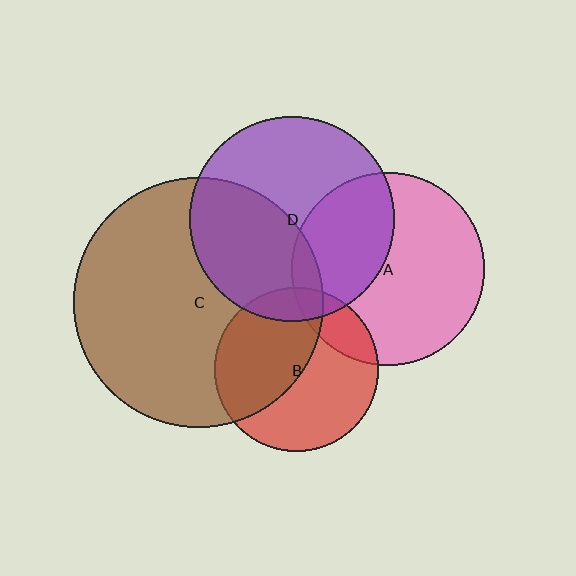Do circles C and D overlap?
Yes.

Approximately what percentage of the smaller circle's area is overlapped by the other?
Approximately 40%.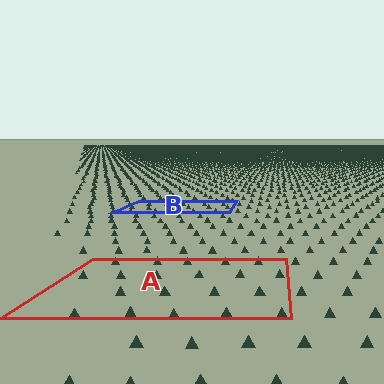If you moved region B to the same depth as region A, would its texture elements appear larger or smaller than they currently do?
They would appear larger. At a closer depth, the same texture elements are projected at a bigger on-screen size.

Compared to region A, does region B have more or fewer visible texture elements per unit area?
Region B has more texture elements per unit area — they are packed more densely because it is farther away.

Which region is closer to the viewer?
Region A is closer. The texture elements there are larger and more spread out.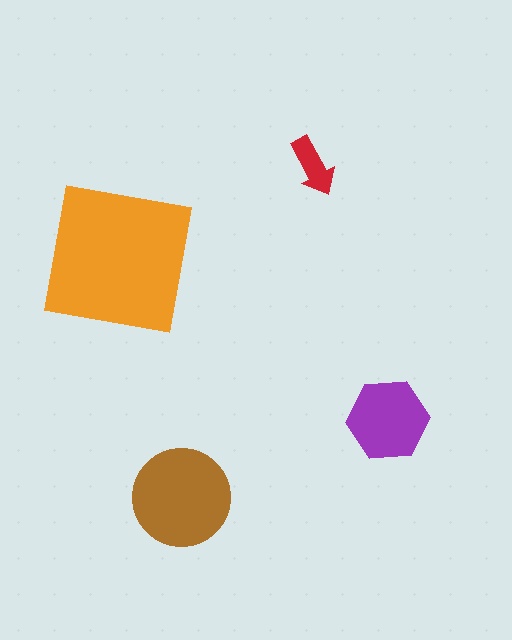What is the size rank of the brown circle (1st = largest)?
2nd.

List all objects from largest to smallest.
The orange square, the brown circle, the purple hexagon, the red arrow.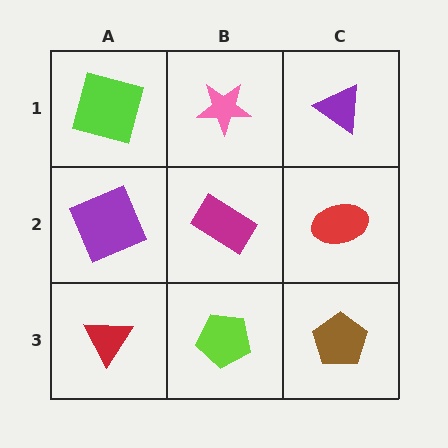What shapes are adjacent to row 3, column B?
A magenta rectangle (row 2, column B), a red triangle (row 3, column A), a brown pentagon (row 3, column C).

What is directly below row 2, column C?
A brown pentagon.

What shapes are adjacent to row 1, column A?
A purple square (row 2, column A), a pink star (row 1, column B).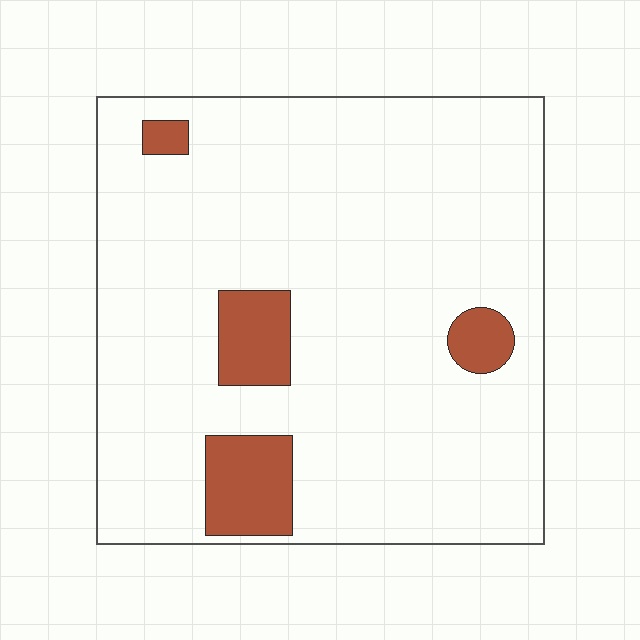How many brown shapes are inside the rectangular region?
4.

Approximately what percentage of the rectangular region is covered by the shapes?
Approximately 10%.